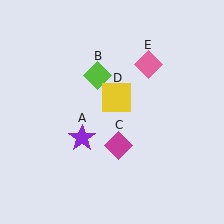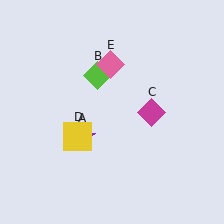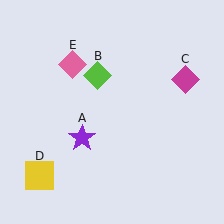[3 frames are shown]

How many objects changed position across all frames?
3 objects changed position: magenta diamond (object C), yellow square (object D), pink diamond (object E).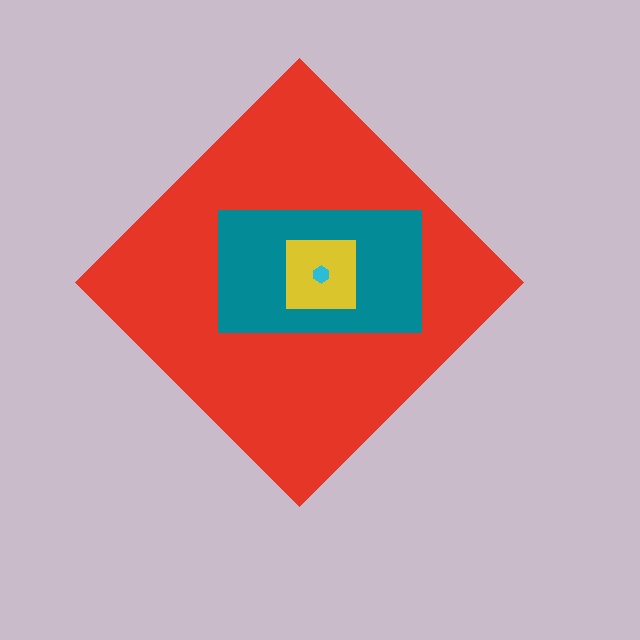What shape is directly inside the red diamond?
The teal rectangle.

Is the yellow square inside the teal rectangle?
Yes.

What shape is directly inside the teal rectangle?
The yellow square.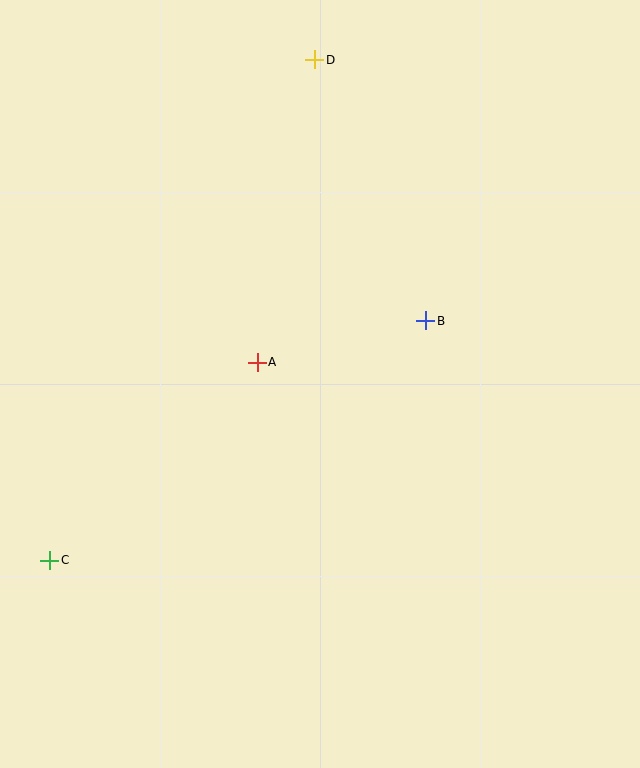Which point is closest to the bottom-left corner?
Point C is closest to the bottom-left corner.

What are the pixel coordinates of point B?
Point B is at (426, 321).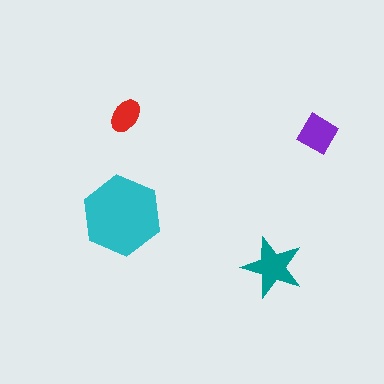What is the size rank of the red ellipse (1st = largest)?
4th.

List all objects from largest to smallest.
The cyan hexagon, the teal star, the purple diamond, the red ellipse.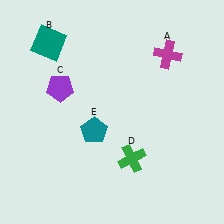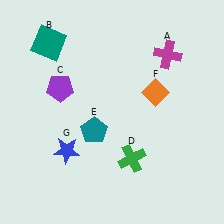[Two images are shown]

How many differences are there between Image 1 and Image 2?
There are 2 differences between the two images.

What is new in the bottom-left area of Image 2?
A blue star (G) was added in the bottom-left area of Image 2.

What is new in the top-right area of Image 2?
An orange diamond (F) was added in the top-right area of Image 2.